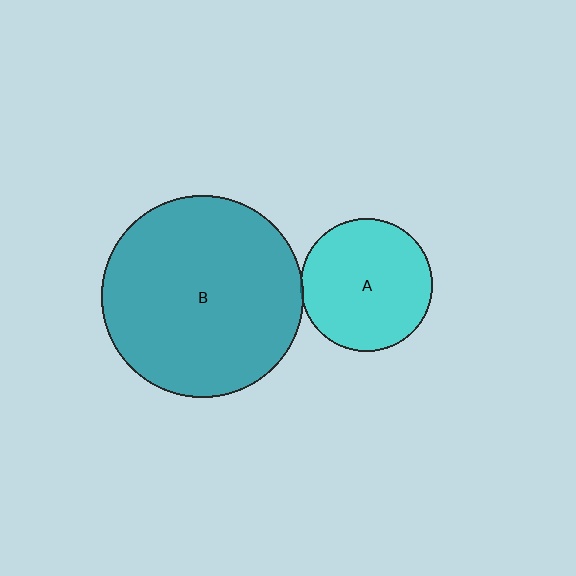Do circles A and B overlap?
Yes.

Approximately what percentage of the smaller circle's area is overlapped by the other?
Approximately 5%.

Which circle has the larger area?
Circle B (teal).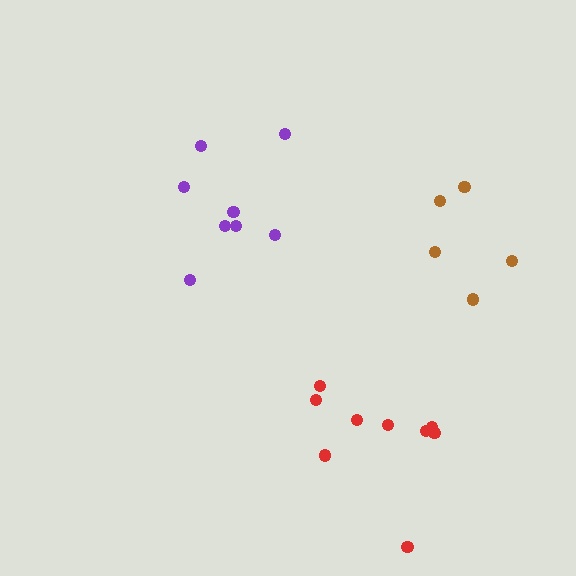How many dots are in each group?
Group 1: 9 dots, Group 2: 5 dots, Group 3: 8 dots (22 total).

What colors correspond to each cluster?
The clusters are colored: red, brown, purple.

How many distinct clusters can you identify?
There are 3 distinct clusters.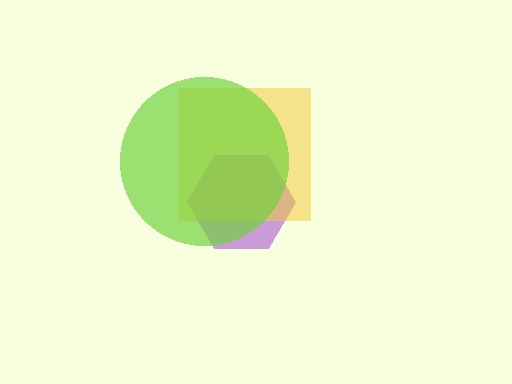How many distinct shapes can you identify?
There are 3 distinct shapes: a purple hexagon, a yellow square, a lime circle.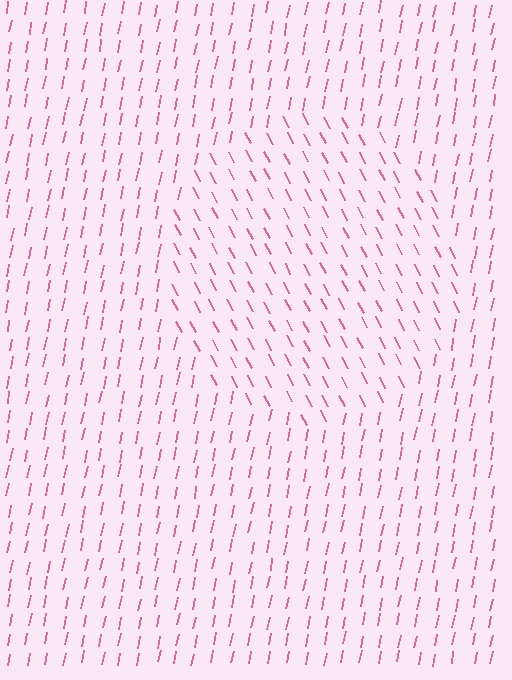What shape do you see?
I see a circle.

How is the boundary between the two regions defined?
The boundary is defined purely by a change in line orientation (approximately 39 degrees difference). All lines are the same color and thickness.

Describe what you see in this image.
The image is filled with small pink line segments. A circle region in the image has lines oriented differently from the surrounding lines, creating a visible texture boundary.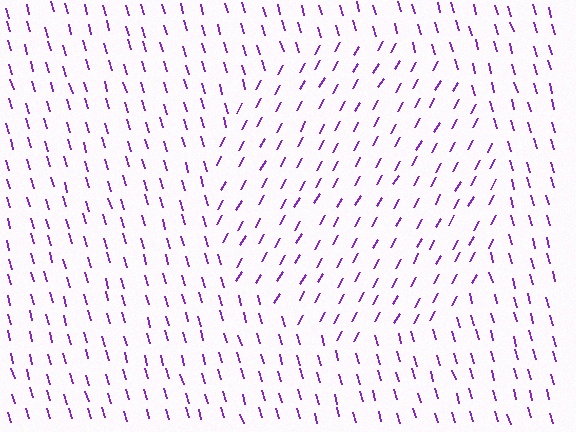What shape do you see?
I see a circle.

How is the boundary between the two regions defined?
The boundary is defined purely by a change in line orientation (approximately 45 degrees difference). All lines are the same color and thickness.